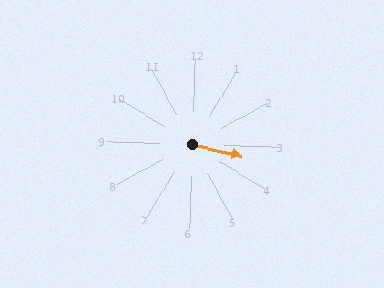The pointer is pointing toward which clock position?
Roughly 3 o'clock.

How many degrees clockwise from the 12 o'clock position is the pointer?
Approximately 102 degrees.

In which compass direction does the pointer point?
East.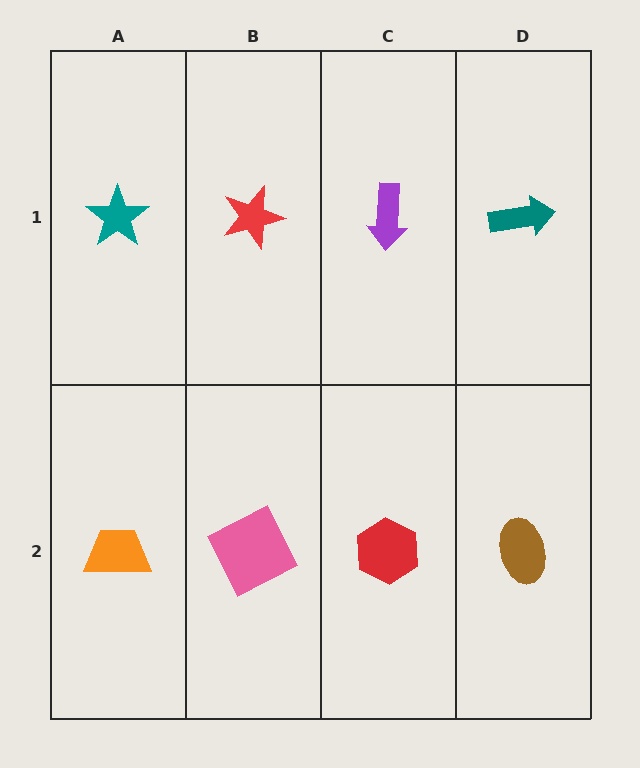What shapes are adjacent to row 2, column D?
A teal arrow (row 1, column D), a red hexagon (row 2, column C).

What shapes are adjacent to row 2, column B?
A red star (row 1, column B), an orange trapezoid (row 2, column A), a red hexagon (row 2, column C).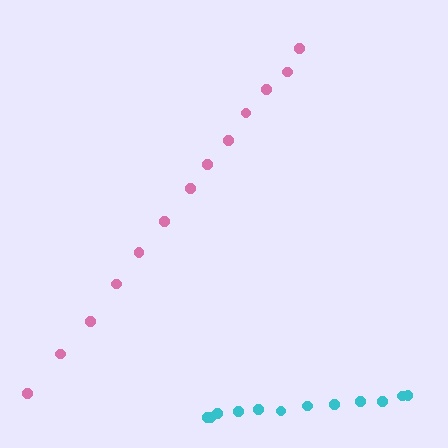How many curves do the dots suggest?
There are 2 distinct paths.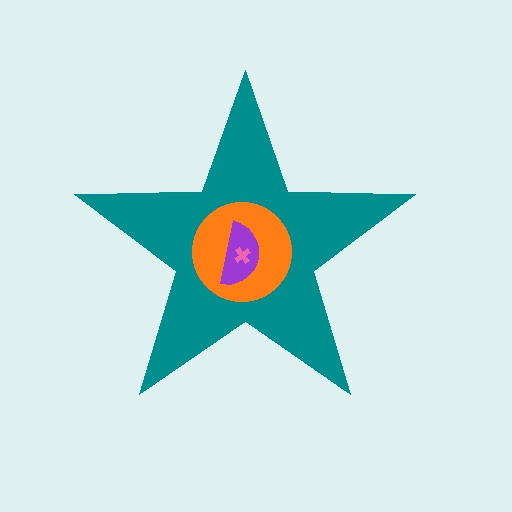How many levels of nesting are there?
4.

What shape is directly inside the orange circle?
The purple semicircle.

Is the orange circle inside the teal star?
Yes.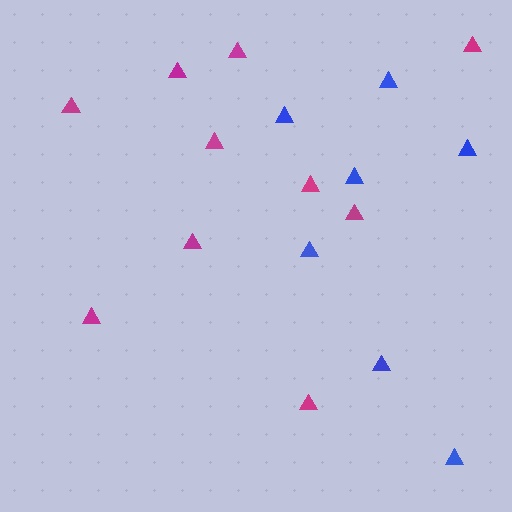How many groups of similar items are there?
There are 2 groups: one group of blue triangles (7) and one group of magenta triangles (10).